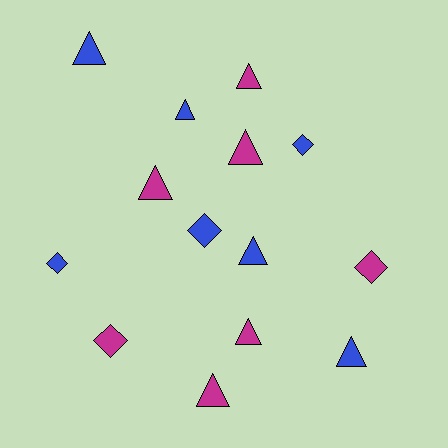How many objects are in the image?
There are 14 objects.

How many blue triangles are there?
There are 4 blue triangles.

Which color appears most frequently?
Magenta, with 7 objects.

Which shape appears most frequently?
Triangle, with 9 objects.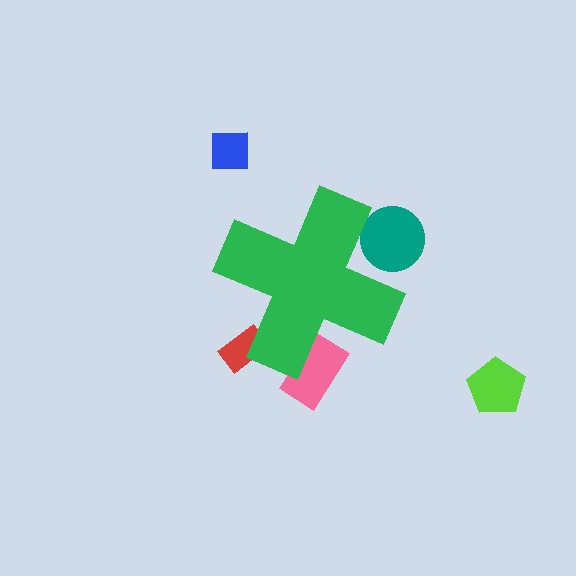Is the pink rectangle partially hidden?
Yes, the pink rectangle is partially hidden behind the green cross.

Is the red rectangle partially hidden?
Yes, the red rectangle is partially hidden behind the green cross.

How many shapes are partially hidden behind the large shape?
3 shapes are partially hidden.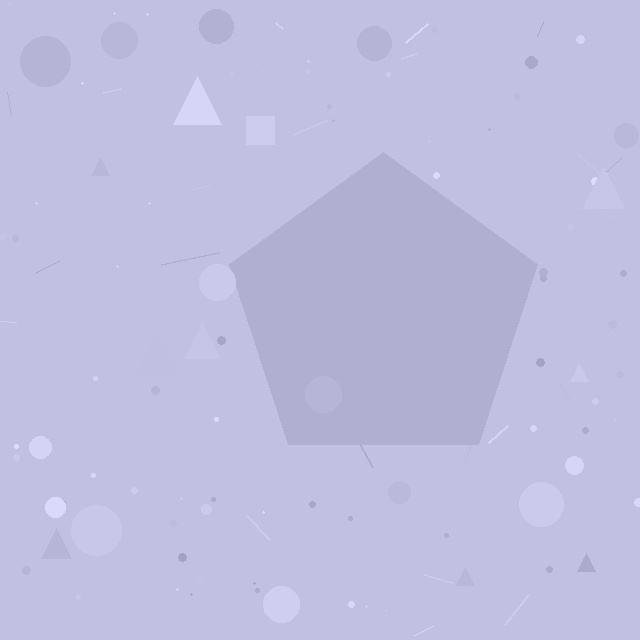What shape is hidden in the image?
A pentagon is hidden in the image.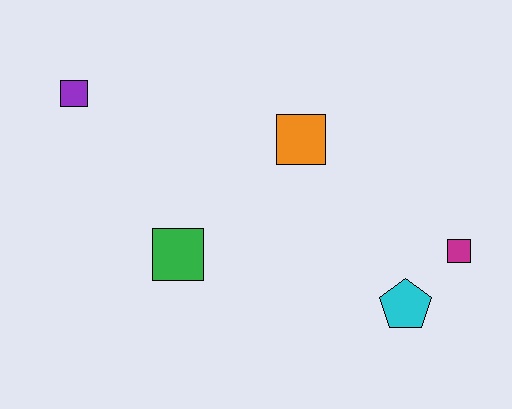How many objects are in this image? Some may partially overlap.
There are 5 objects.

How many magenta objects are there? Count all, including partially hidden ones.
There is 1 magenta object.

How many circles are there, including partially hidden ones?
There are no circles.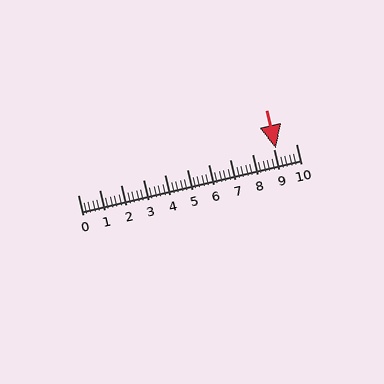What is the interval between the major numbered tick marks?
The major tick marks are spaced 1 units apart.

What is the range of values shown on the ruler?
The ruler shows values from 0 to 10.